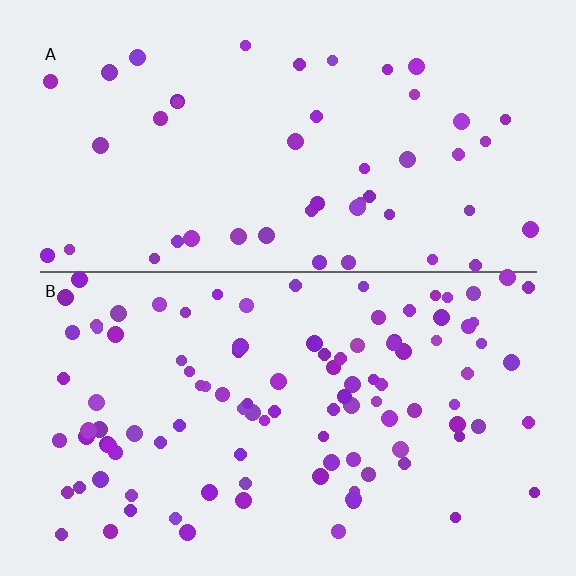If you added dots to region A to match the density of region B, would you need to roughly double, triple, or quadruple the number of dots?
Approximately double.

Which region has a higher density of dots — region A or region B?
B (the bottom).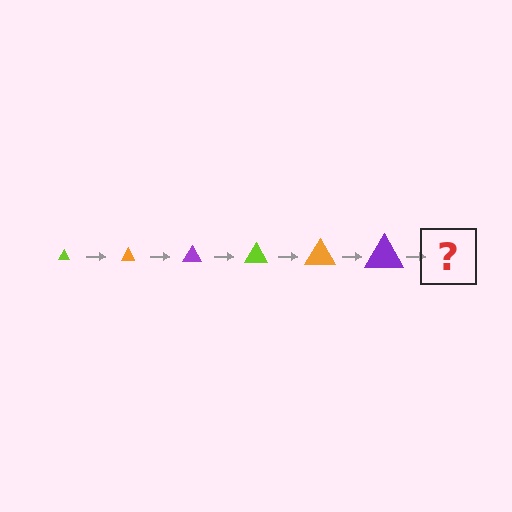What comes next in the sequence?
The next element should be a lime triangle, larger than the previous one.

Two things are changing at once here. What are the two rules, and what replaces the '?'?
The two rules are that the triangle grows larger each step and the color cycles through lime, orange, and purple. The '?' should be a lime triangle, larger than the previous one.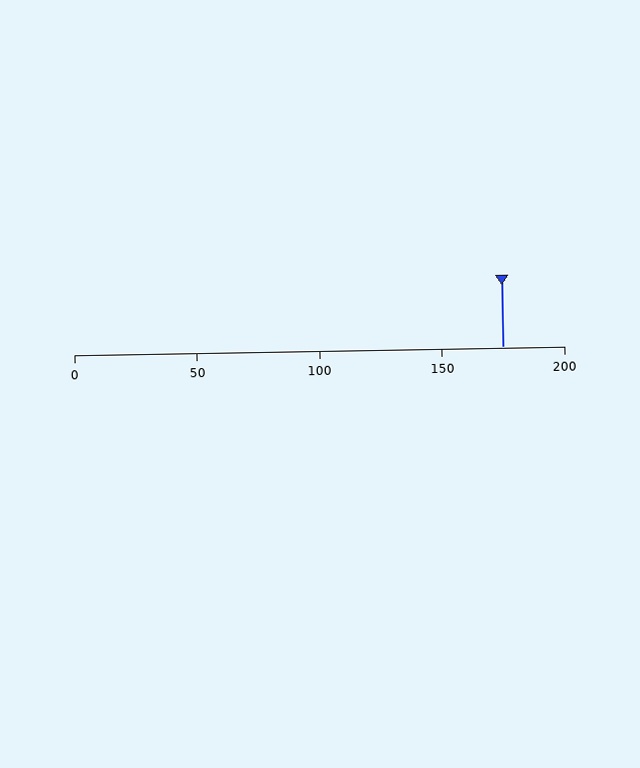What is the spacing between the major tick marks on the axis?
The major ticks are spaced 50 apart.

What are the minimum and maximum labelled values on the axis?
The axis runs from 0 to 200.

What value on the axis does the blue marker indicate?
The marker indicates approximately 175.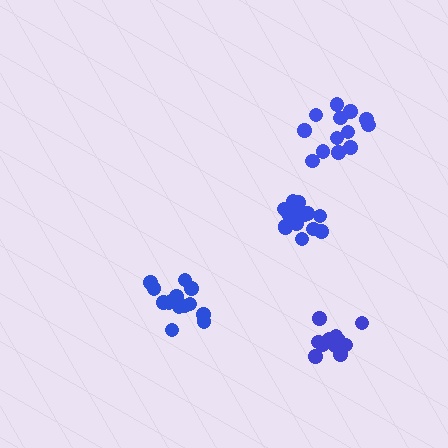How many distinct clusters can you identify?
There are 4 distinct clusters.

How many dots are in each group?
Group 1: 16 dots, Group 2: 13 dots, Group 3: 13 dots, Group 4: 12 dots (54 total).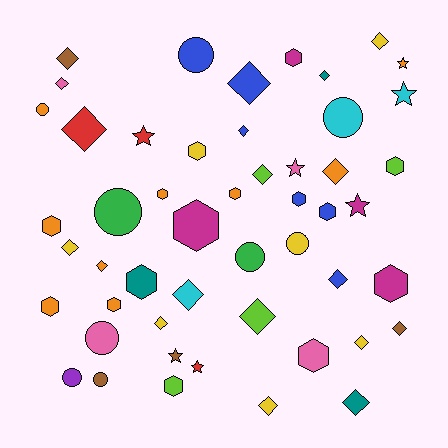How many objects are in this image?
There are 50 objects.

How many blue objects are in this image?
There are 6 blue objects.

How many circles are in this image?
There are 9 circles.